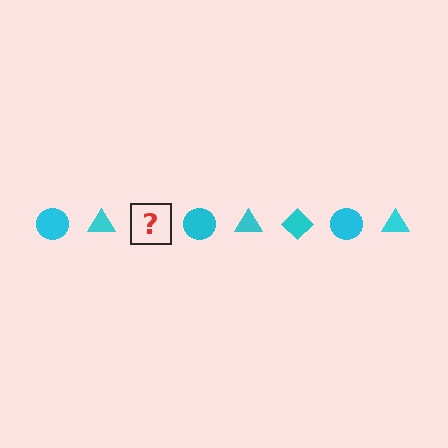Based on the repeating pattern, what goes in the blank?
The blank should be a cyan diamond.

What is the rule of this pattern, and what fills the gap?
The rule is that the pattern cycles through circle, triangle, diamond shapes in cyan. The gap should be filled with a cyan diamond.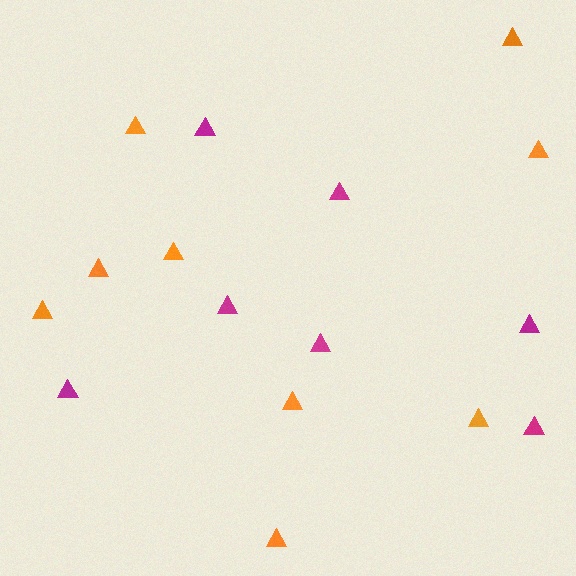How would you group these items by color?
There are 2 groups: one group of orange triangles (9) and one group of magenta triangles (7).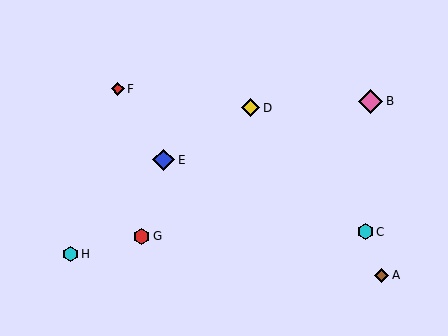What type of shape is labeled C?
Shape C is a cyan hexagon.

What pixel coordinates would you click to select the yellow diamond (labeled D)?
Click at (251, 108) to select the yellow diamond D.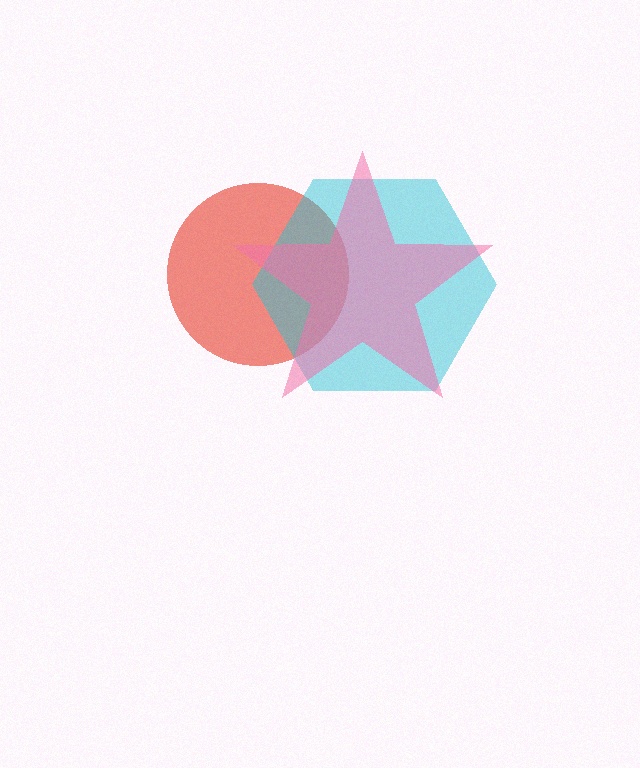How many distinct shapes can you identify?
There are 3 distinct shapes: a red circle, a cyan hexagon, a pink star.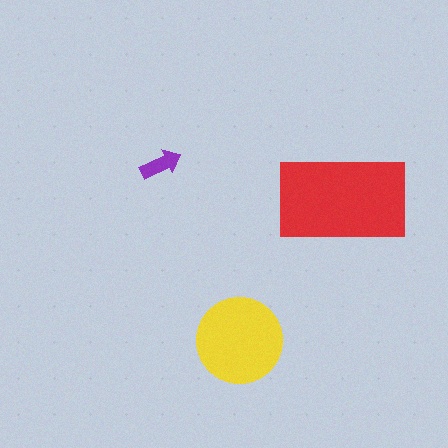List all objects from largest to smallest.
The red rectangle, the yellow circle, the purple arrow.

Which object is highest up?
The purple arrow is topmost.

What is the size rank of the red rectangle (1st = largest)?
1st.